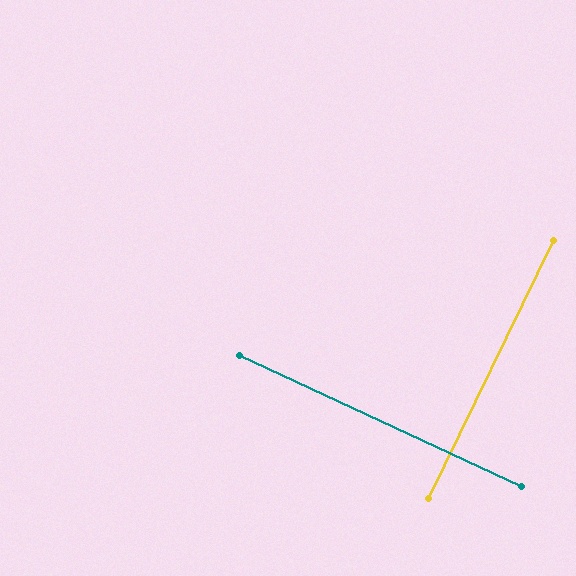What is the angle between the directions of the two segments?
Approximately 89 degrees.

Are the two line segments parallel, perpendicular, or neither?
Perpendicular — they meet at approximately 89°.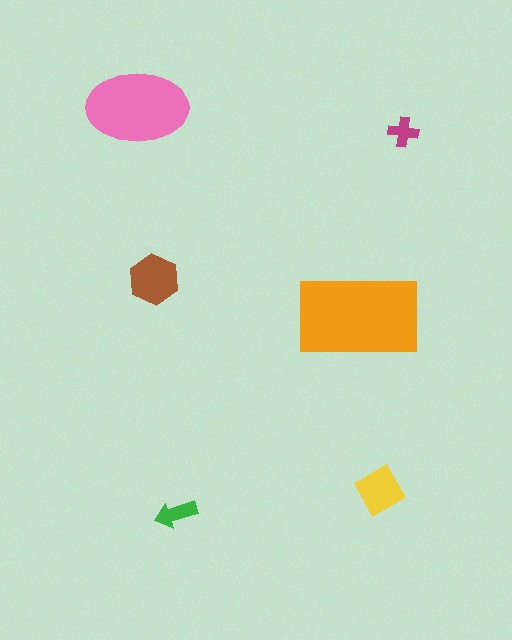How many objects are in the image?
There are 6 objects in the image.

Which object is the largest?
The orange rectangle.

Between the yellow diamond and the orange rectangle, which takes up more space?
The orange rectangle.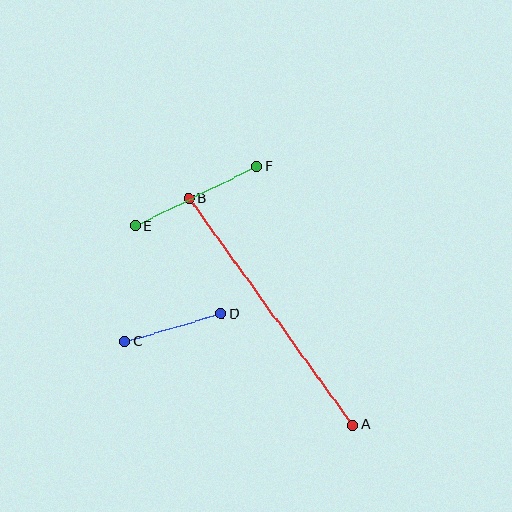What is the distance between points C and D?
The distance is approximately 100 pixels.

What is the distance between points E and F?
The distance is approximately 135 pixels.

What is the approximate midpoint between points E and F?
The midpoint is at approximately (196, 196) pixels.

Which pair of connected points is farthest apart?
Points A and B are farthest apart.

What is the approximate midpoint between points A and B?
The midpoint is at approximately (271, 312) pixels.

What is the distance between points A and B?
The distance is approximately 280 pixels.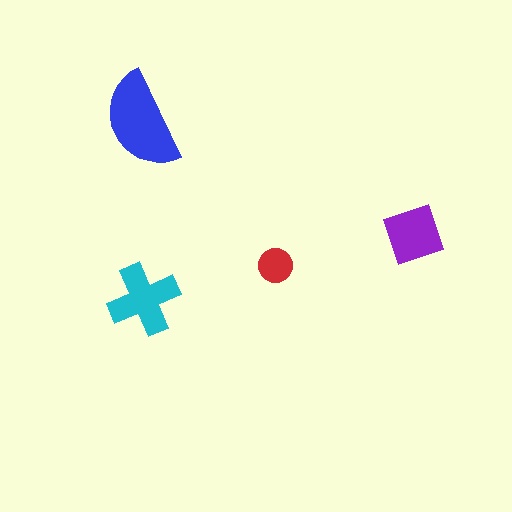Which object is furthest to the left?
The blue semicircle is leftmost.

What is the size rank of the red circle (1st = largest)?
4th.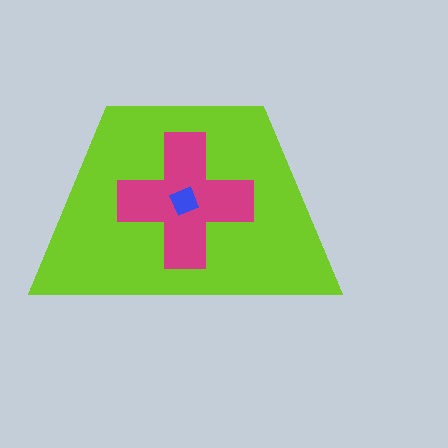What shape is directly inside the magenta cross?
The blue square.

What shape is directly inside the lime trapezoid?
The magenta cross.